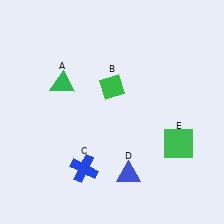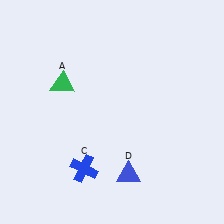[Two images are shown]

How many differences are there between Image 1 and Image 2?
There are 2 differences between the two images.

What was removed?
The green diamond (B), the green square (E) were removed in Image 2.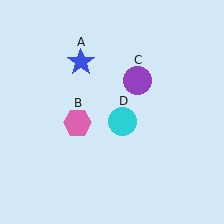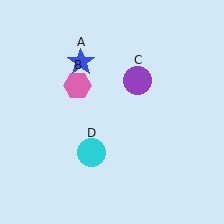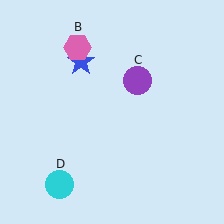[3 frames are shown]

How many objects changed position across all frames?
2 objects changed position: pink hexagon (object B), cyan circle (object D).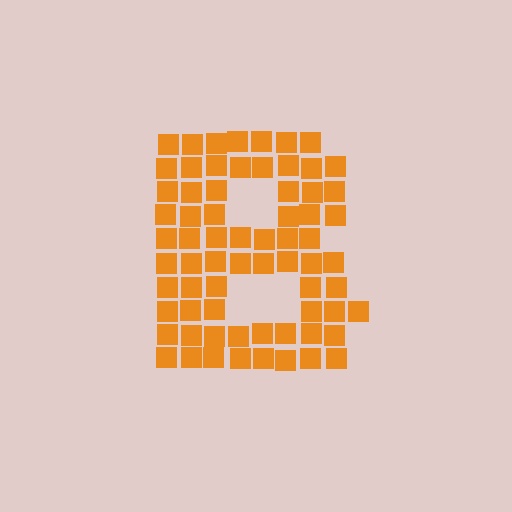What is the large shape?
The large shape is the letter B.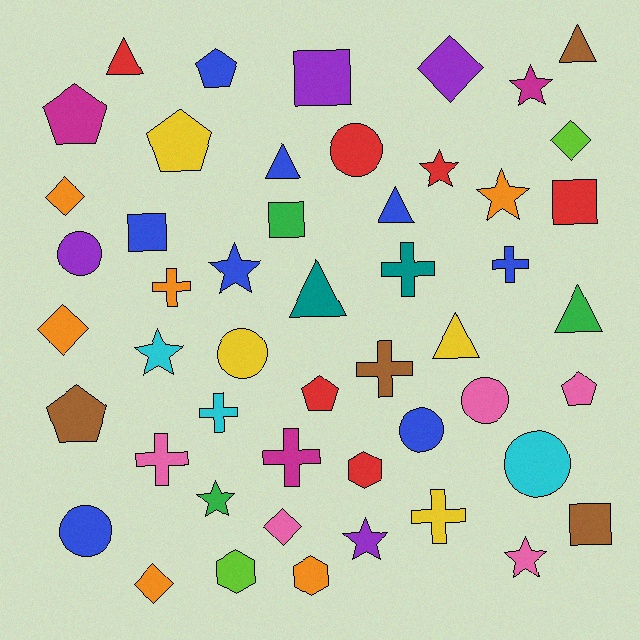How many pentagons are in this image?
There are 6 pentagons.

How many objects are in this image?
There are 50 objects.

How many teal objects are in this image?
There are 2 teal objects.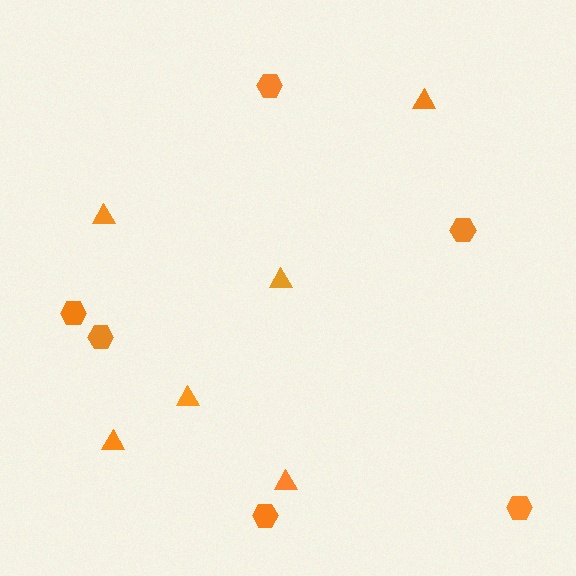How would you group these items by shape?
There are 2 groups: one group of triangles (6) and one group of hexagons (6).